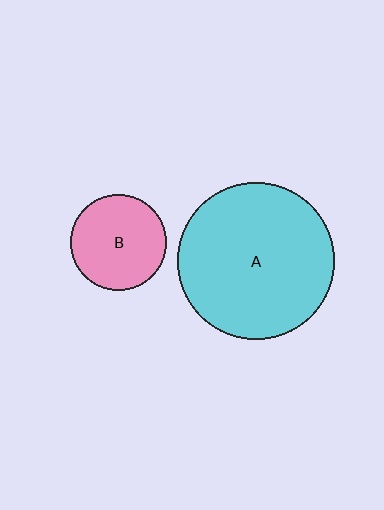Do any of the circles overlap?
No, none of the circles overlap.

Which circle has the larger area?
Circle A (cyan).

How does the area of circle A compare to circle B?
Approximately 2.7 times.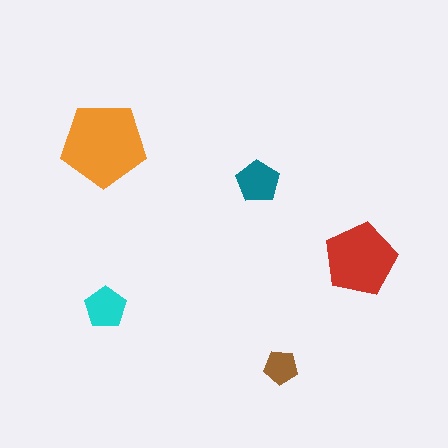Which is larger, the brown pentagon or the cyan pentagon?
The cyan one.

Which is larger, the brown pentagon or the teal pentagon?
The teal one.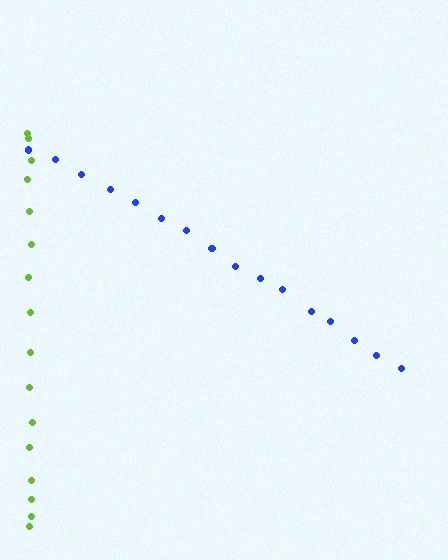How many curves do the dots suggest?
There are 2 distinct paths.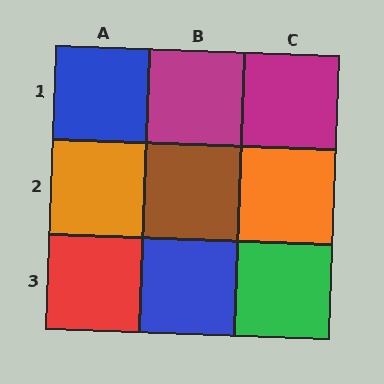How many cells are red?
1 cell is red.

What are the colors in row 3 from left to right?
Red, blue, green.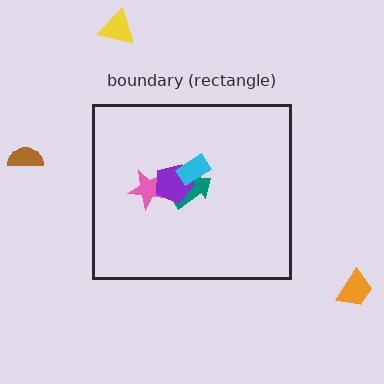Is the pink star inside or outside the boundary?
Inside.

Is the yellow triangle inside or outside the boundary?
Outside.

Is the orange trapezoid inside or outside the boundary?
Outside.